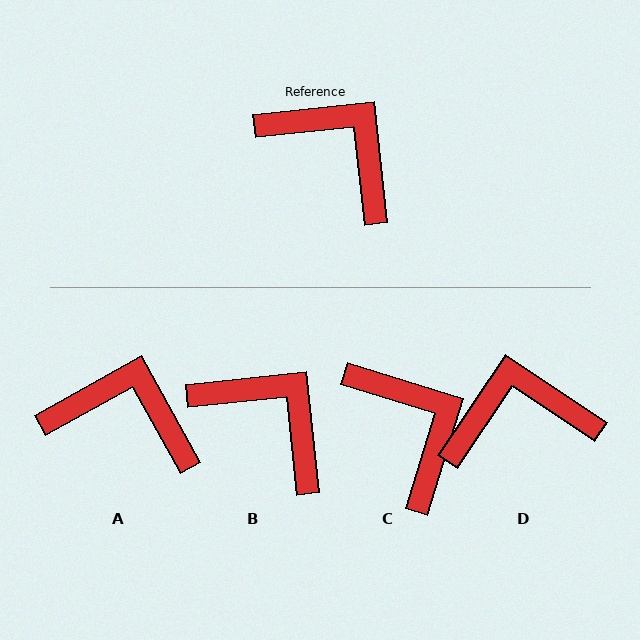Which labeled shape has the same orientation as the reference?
B.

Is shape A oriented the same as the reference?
No, it is off by about 23 degrees.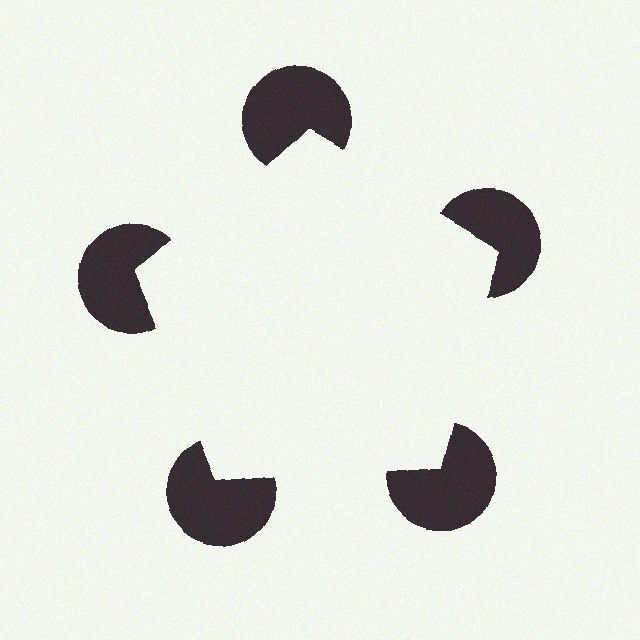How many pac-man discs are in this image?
There are 5 — one at each vertex of the illusory pentagon.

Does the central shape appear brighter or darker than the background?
It typically appears slightly brighter than the background, even though no actual brightness change is drawn.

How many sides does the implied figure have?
5 sides.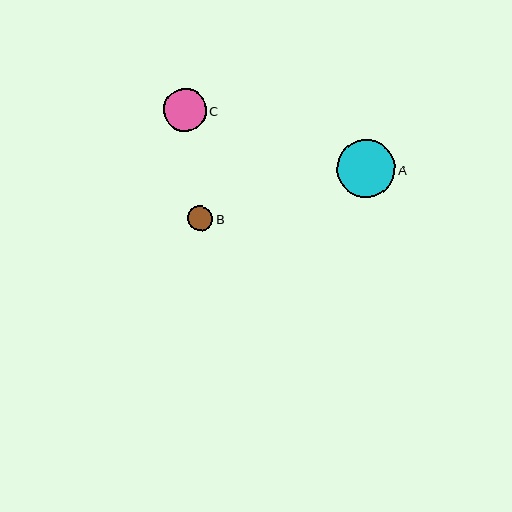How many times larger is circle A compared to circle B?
Circle A is approximately 2.3 times the size of circle B.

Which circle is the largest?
Circle A is the largest with a size of approximately 58 pixels.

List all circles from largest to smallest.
From largest to smallest: A, C, B.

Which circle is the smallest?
Circle B is the smallest with a size of approximately 25 pixels.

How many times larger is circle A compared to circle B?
Circle A is approximately 2.3 times the size of circle B.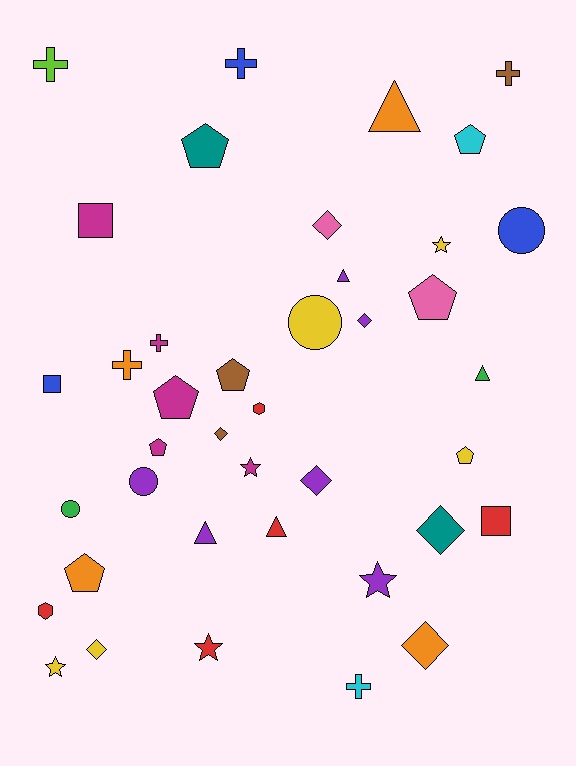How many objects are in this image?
There are 40 objects.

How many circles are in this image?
There are 4 circles.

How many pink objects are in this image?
There are 2 pink objects.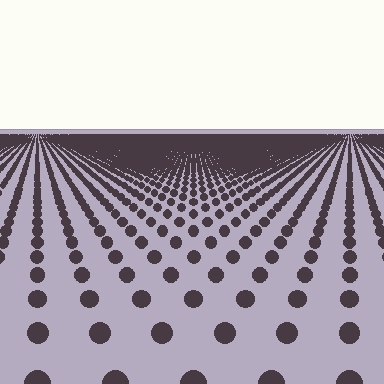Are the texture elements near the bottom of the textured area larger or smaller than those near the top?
Larger. Near the bottom, elements are closer to the viewer and appear at a bigger on-screen size.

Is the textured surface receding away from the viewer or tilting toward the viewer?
The surface is receding away from the viewer. Texture elements get smaller and denser toward the top.